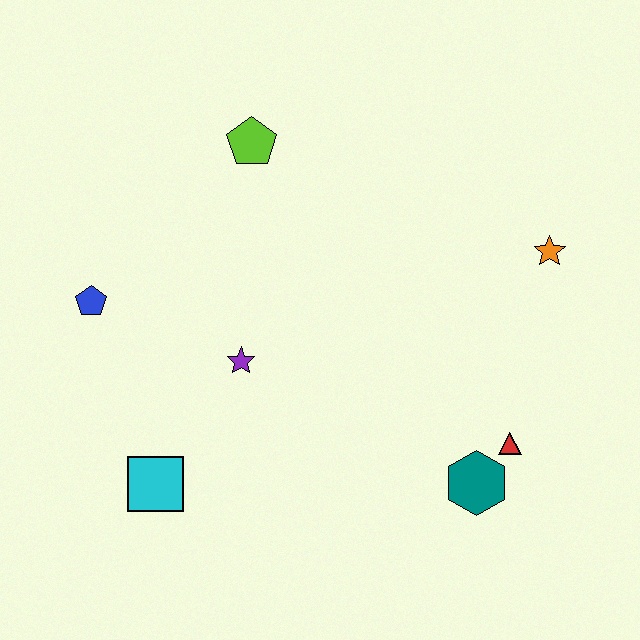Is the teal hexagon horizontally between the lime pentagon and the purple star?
No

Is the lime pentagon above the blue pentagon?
Yes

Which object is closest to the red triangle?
The teal hexagon is closest to the red triangle.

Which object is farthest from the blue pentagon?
The orange star is farthest from the blue pentagon.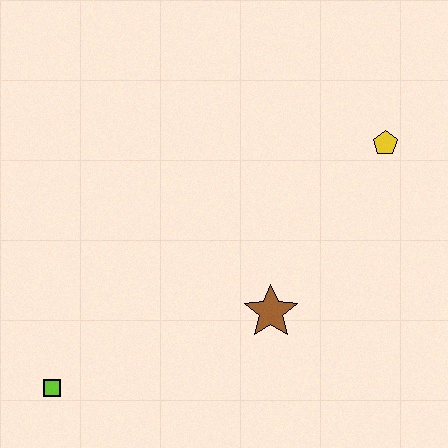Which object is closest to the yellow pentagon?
The brown star is closest to the yellow pentagon.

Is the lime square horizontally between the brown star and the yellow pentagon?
No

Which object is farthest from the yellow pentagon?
The lime square is farthest from the yellow pentagon.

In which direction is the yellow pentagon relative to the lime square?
The yellow pentagon is to the right of the lime square.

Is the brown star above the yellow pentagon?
No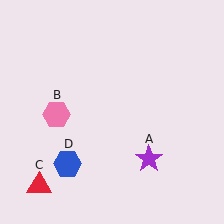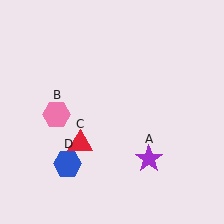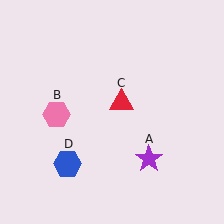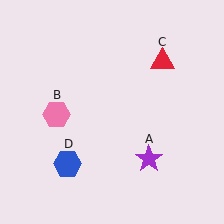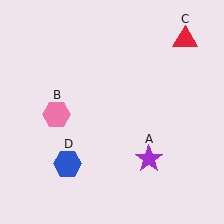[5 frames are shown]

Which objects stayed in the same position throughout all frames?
Purple star (object A) and pink hexagon (object B) and blue hexagon (object D) remained stationary.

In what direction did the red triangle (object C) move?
The red triangle (object C) moved up and to the right.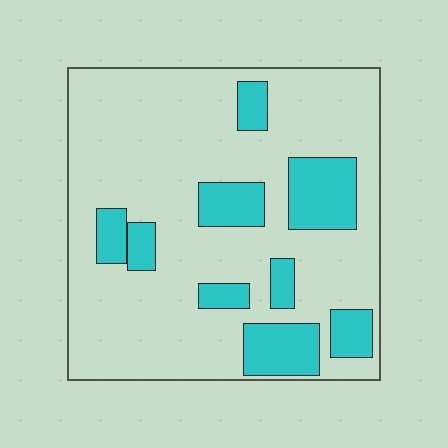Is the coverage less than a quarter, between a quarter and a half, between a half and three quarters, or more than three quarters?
Less than a quarter.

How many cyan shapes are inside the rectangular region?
9.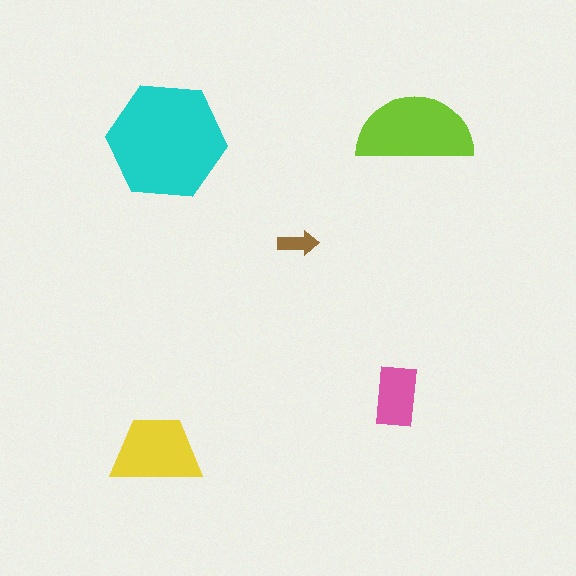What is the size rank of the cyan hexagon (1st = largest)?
1st.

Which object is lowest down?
The yellow trapezoid is bottommost.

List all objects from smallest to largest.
The brown arrow, the pink rectangle, the yellow trapezoid, the lime semicircle, the cyan hexagon.